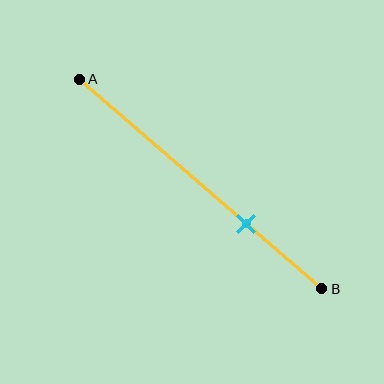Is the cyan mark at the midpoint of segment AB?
No, the mark is at about 70% from A, not at the 50% midpoint.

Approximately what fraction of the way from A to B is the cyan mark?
The cyan mark is approximately 70% of the way from A to B.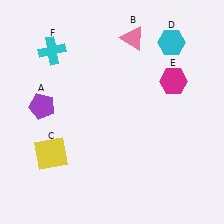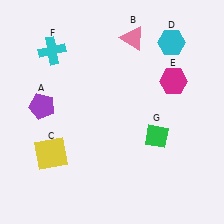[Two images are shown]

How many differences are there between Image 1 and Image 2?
There is 1 difference between the two images.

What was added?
A green diamond (G) was added in Image 2.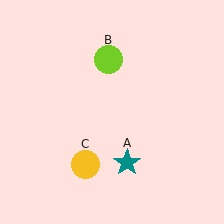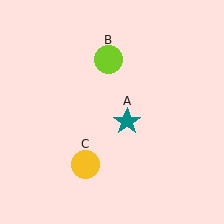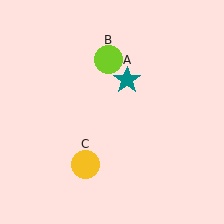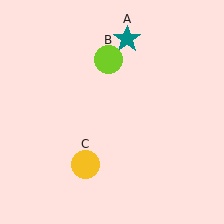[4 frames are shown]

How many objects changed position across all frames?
1 object changed position: teal star (object A).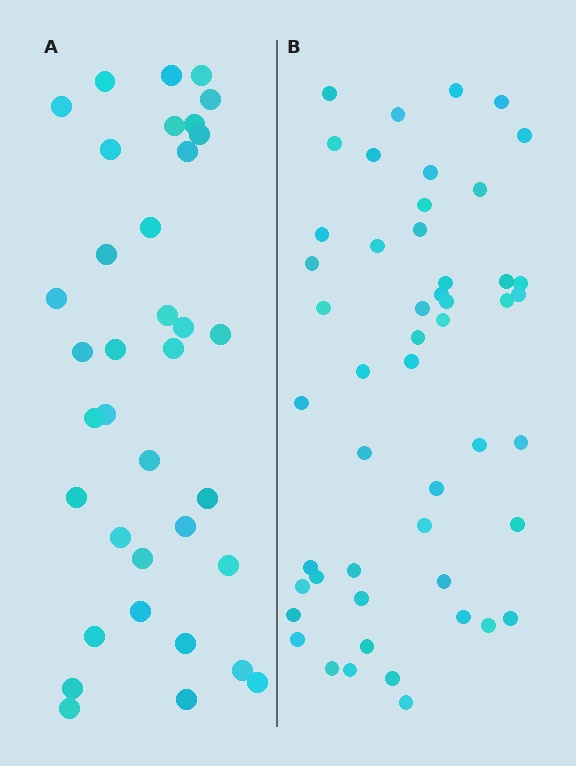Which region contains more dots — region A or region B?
Region B (the right region) has more dots.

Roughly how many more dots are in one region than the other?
Region B has approximately 15 more dots than region A.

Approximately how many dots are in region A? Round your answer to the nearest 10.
About 40 dots. (The exact count is 36, which rounds to 40.)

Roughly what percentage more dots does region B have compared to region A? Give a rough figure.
About 40% more.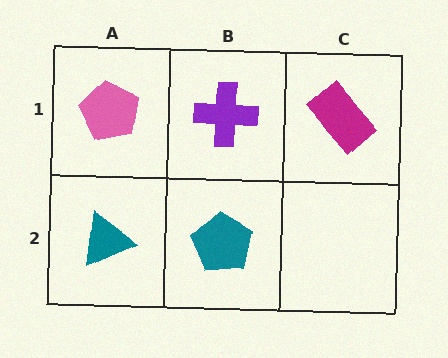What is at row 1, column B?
A purple cross.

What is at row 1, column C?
A magenta rectangle.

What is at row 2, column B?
A teal pentagon.